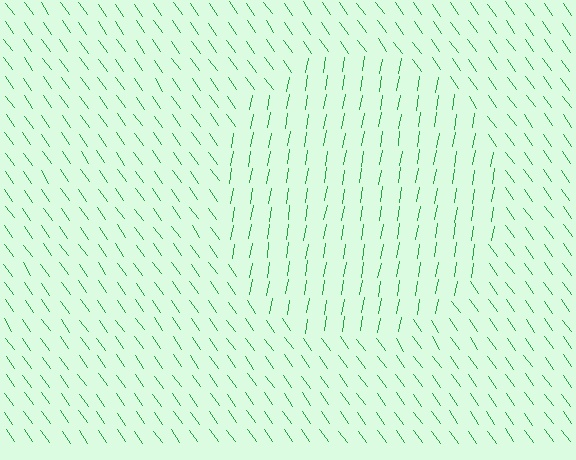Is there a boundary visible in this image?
Yes, there is a texture boundary formed by a change in line orientation.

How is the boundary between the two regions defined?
The boundary is defined purely by a change in line orientation (approximately 45 degrees difference). All lines are the same color and thickness.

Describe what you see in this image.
The image is filled with small green line segments. A circle region in the image has lines oriented differently from the surrounding lines, creating a visible texture boundary.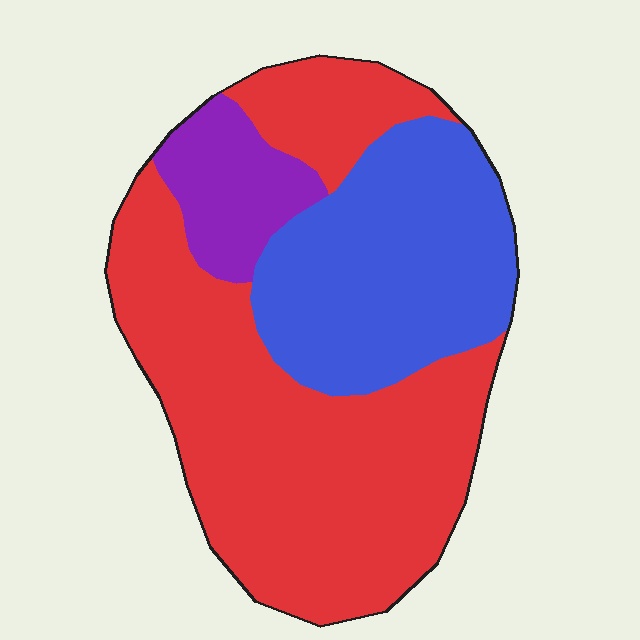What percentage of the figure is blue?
Blue takes up about one third (1/3) of the figure.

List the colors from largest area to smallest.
From largest to smallest: red, blue, purple.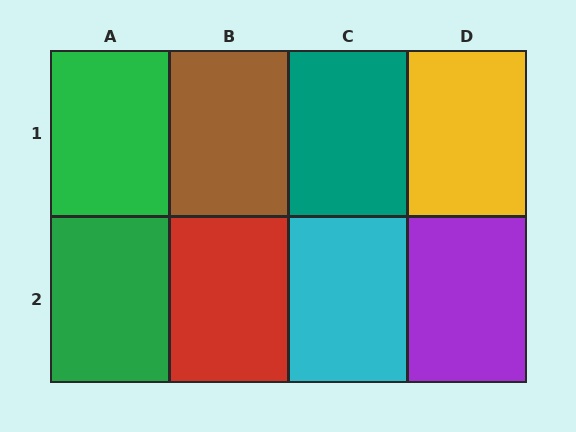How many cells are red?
1 cell is red.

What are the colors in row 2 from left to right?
Green, red, cyan, purple.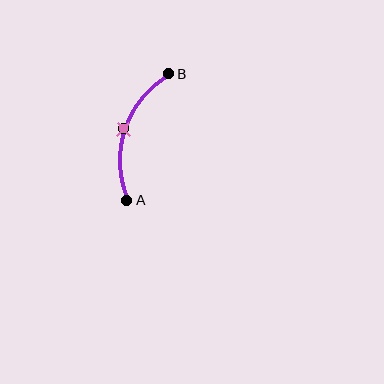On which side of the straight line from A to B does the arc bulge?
The arc bulges to the left of the straight line connecting A and B.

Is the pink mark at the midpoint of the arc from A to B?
Yes. The pink mark lies on the arc at equal arc-length from both A and B — it is the arc midpoint.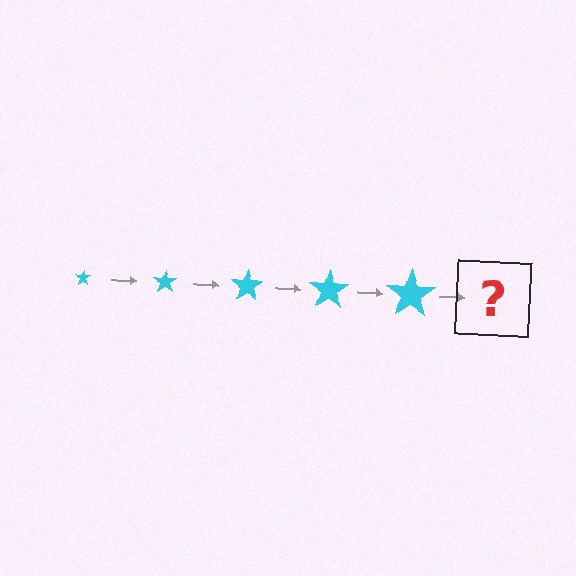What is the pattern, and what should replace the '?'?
The pattern is that the star gets progressively larger each step. The '?' should be a cyan star, larger than the previous one.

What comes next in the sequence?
The next element should be a cyan star, larger than the previous one.